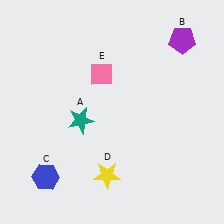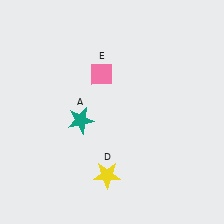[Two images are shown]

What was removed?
The blue hexagon (C), the purple pentagon (B) were removed in Image 2.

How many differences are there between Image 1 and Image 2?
There are 2 differences between the two images.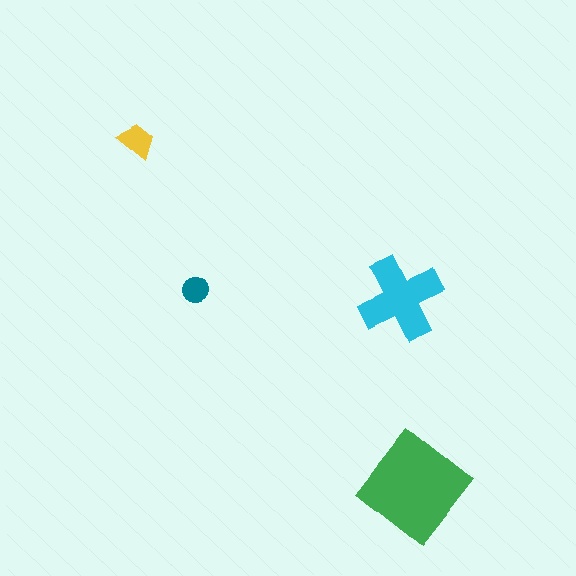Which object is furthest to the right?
The green diamond is rightmost.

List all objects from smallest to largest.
The teal circle, the yellow trapezoid, the cyan cross, the green diamond.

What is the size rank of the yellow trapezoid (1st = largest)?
3rd.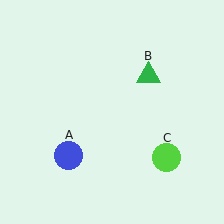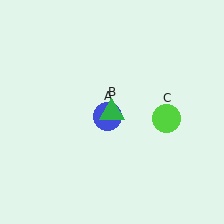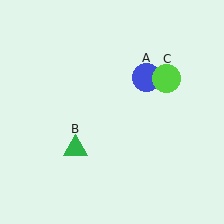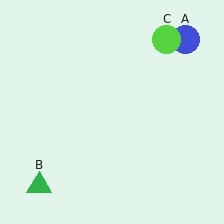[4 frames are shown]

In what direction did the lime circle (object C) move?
The lime circle (object C) moved up.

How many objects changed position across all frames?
3 objects changed position: blue circle (object A), green triangle (object B), lime circle (object C).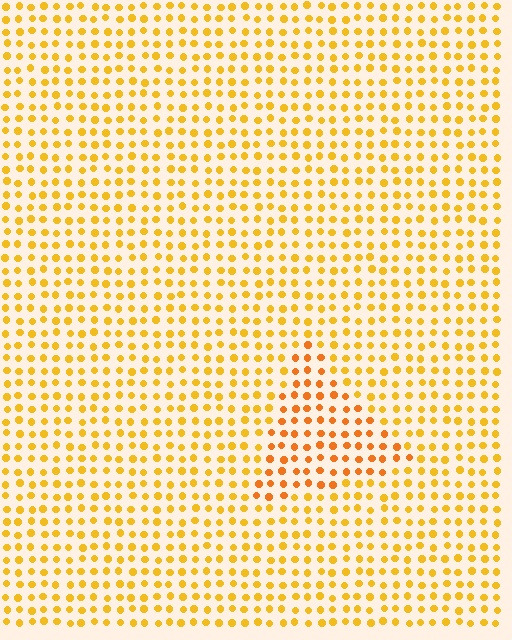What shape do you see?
I see a triangle.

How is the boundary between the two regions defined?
The boundary is defined purely by a slight shift in hue (about 21 degrees). Spacing, size, and orientation are identical on both sides.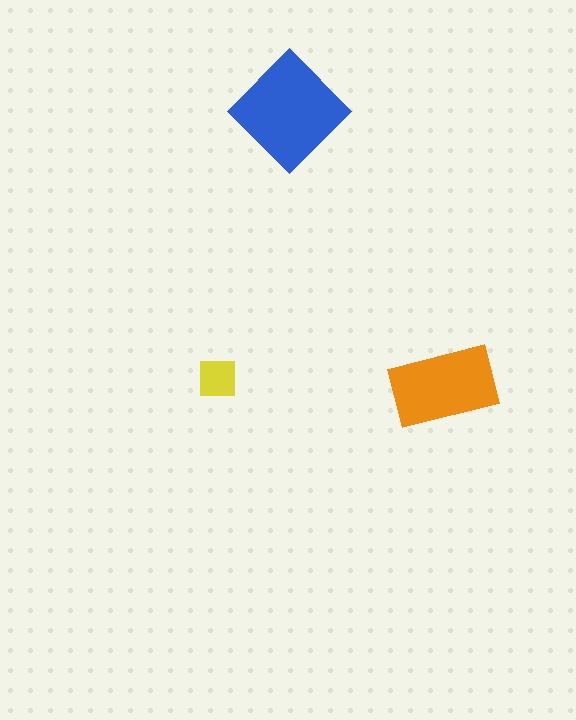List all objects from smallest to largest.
The yellow square, the orange rectangle, the blue diamond.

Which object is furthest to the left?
The yellow square is leftmost.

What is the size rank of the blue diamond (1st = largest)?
1st.